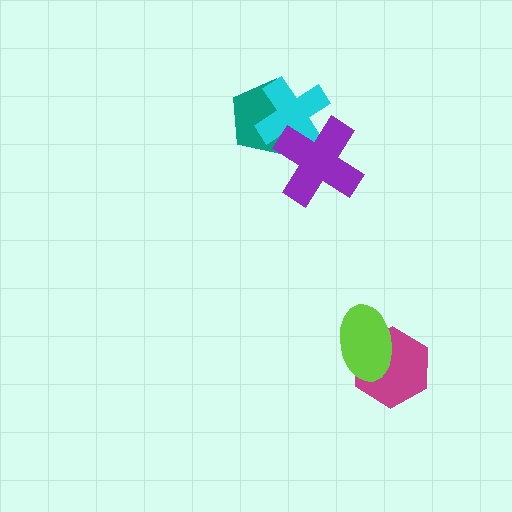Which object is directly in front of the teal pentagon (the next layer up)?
The cyan cross is directly in front of the teal pentagon.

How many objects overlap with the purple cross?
2 objects overlap with the purple cross.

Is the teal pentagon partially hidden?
Yes, it is partially covered by another shape.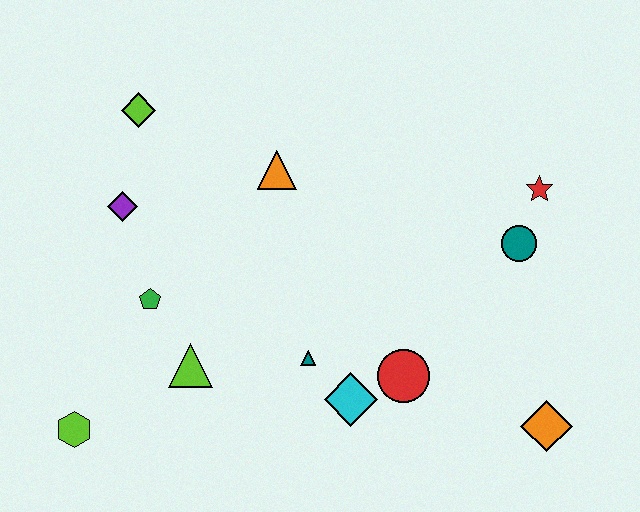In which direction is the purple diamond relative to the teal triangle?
The purple diamond is to the left of the teal triangle.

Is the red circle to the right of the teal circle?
No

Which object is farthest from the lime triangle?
The red star is farthest from the lime triangle.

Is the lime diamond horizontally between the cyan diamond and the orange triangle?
No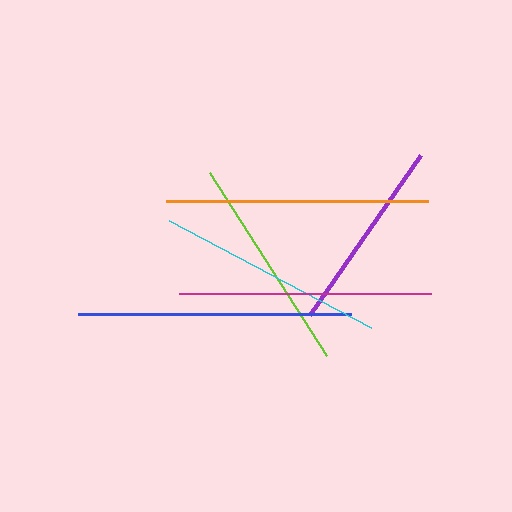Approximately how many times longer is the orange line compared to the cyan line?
The orange line is approximately 1.2 times the length of the cyan line.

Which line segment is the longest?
The blue line is the longest at approximately 273 pixels.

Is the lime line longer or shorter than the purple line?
The lime line is longer than the purple line.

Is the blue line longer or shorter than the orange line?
The blue line is longer than the orange line.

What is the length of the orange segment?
The orange segment is approximately 263 pixels long.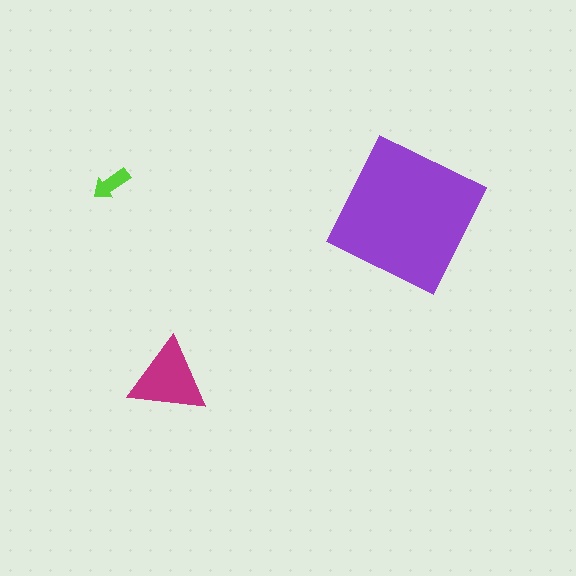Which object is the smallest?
The lime arrow.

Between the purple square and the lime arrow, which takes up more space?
The purple square.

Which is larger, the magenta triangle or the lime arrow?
The magenta triangle.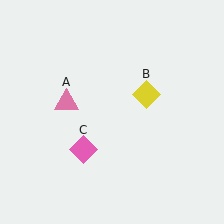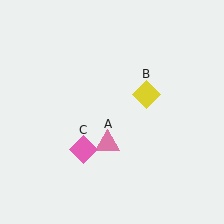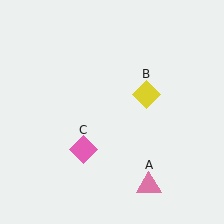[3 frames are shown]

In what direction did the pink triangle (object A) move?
The pink triangle (object A) moved down and to the right.